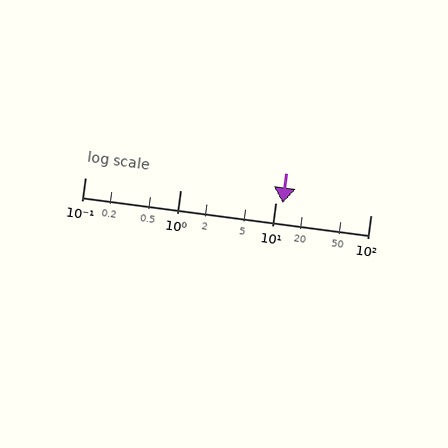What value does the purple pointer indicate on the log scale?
The pointer indicates approximately 12.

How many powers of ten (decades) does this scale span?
The scale spans 3 decades, from 0.1 to 100.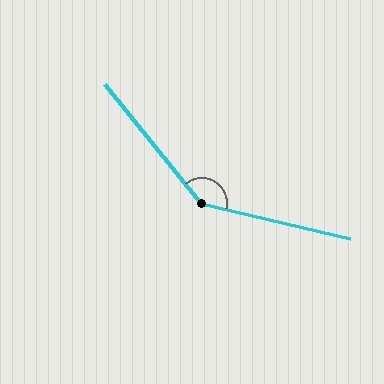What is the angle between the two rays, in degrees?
Approximately 142 degrees.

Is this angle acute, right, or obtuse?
It is obtuse.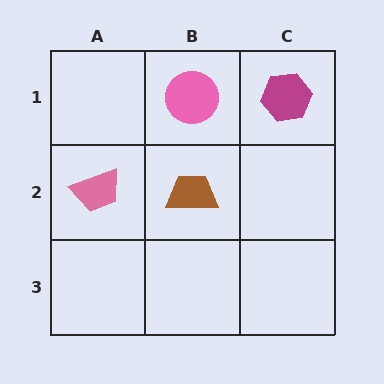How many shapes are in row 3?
0 shapes.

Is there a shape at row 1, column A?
No, that cell is empty.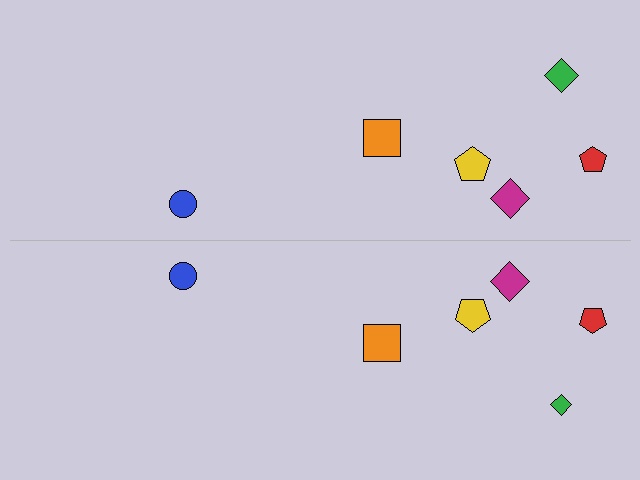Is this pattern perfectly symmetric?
No, the pattern is not perfectly symmetric. The green diamond on the bottom side has a different size than its mirror counterpart.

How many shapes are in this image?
There are 12 shapes in this image.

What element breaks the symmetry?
The green diamond on the bottom side has a different size than its mirror counterpart.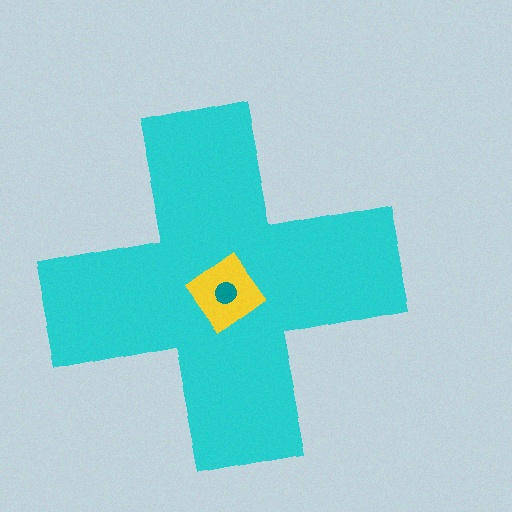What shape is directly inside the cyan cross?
The yellow diamond.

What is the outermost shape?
The cyan cross.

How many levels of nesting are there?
3.